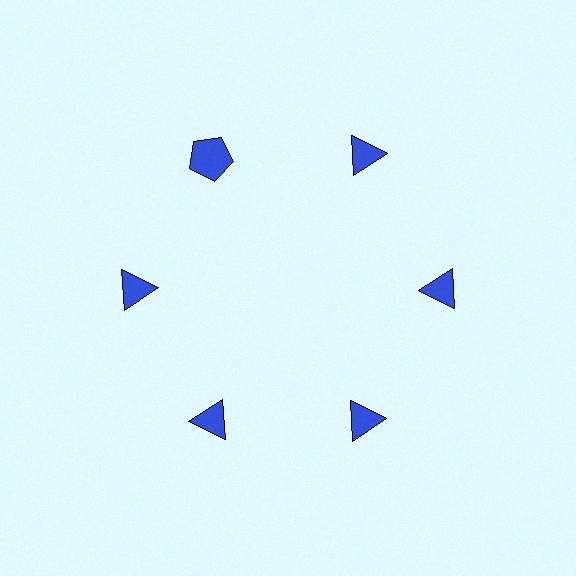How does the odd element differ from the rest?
It has a different shape: pentagon instead of triangle.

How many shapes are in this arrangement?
There are 6 shapes arranged in a ring pattern.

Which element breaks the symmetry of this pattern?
The blue pentagon at roughly the 11 o'clock position breaks the symmetry. All other shapes are blue triangles.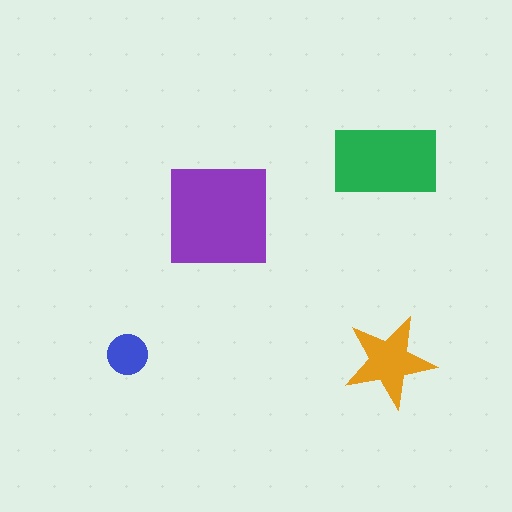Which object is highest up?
The green rectangle is topmost.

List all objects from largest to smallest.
The purple square, the green rectangle, the orange star, the blue circle.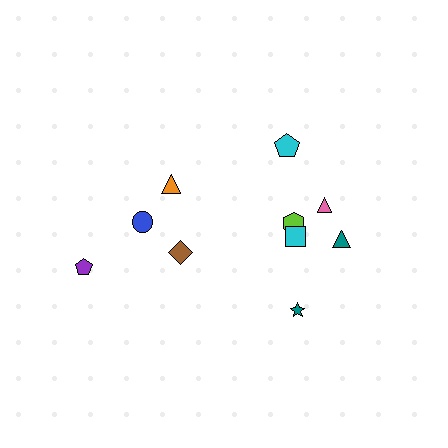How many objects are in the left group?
There are 4 objects.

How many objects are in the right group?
There are 6 objects.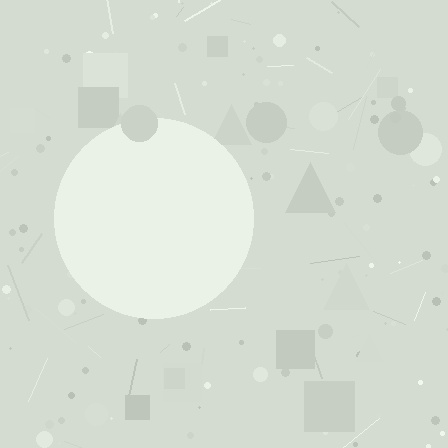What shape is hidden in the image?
A circle is hidden in the image.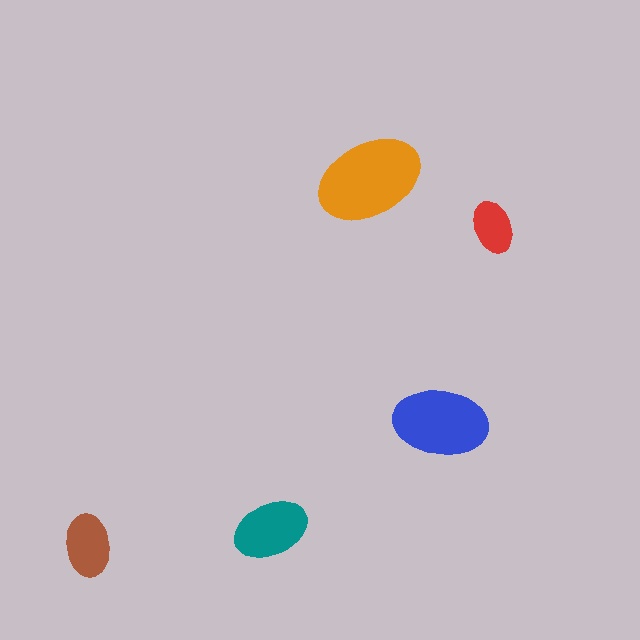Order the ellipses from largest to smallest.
the orange one, the blue one, the teal one, the brown one, the red one.